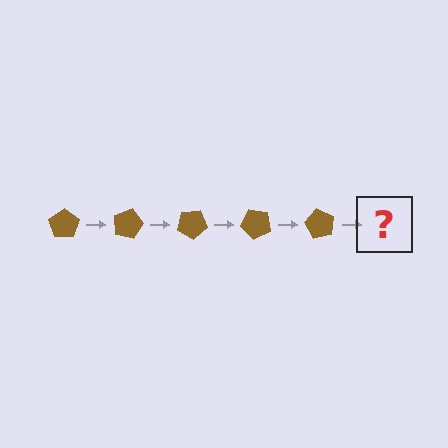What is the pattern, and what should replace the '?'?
The pattern is that the pentagon rotates 15 degrees each step. The '?' should be a brown pentagon rotated 75 degrees.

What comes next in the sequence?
The next element should be a brown pentagon rotated 75 degrees.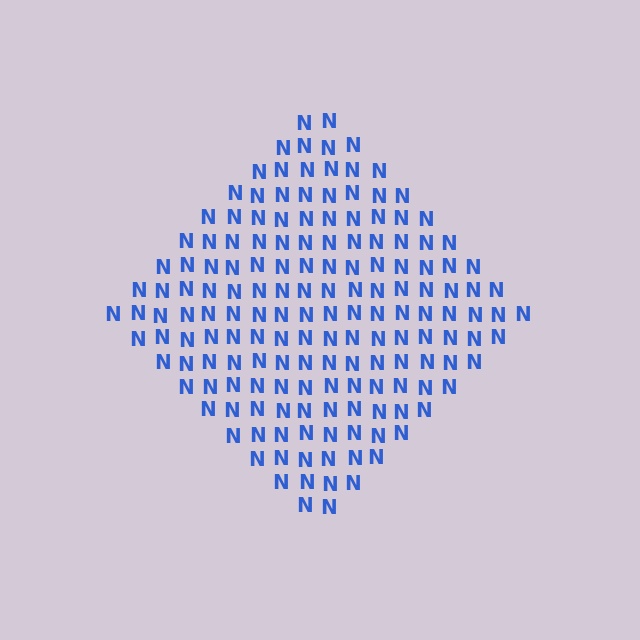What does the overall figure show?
The overall figure shows a diamond.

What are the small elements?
The small elements are letter N's.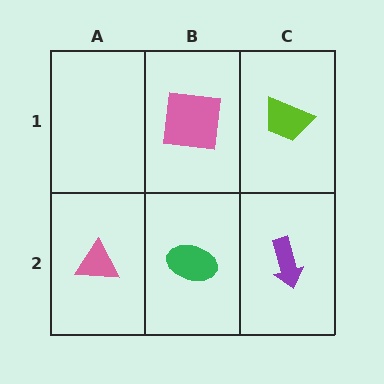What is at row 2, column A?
A pink triangle.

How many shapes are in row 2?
3 shapes.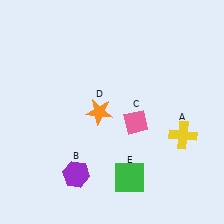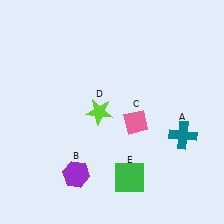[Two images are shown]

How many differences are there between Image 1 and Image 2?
There are 2 differences between the two images.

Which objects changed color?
A changed from yellow to teal. D changed from orange to lime.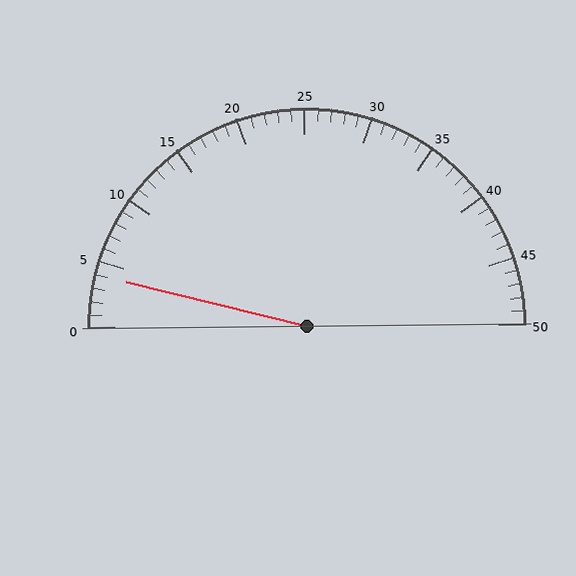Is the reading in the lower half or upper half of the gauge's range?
The reading is in the lower half of the range (0 to 50).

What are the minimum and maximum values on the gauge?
The gauge ranges from 0 to 50.